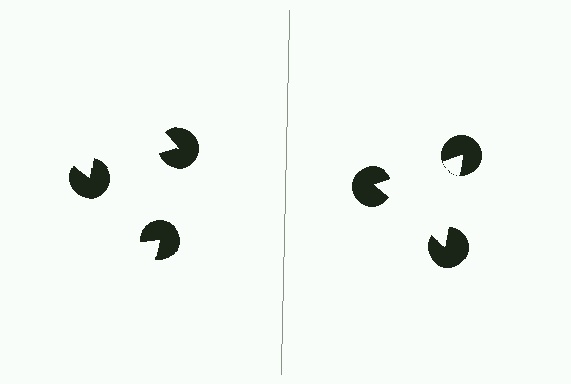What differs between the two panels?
The pac-man discs are positioned identically on both sides; only the wedge orientations differ. On the right they align to a triangle; on the left they are misaligned.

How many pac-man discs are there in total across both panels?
6 — 3 on each side.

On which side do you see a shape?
An illusory triangle appears on the right side. On the left side the wedge cuts are rotated, so no coherent shape forms.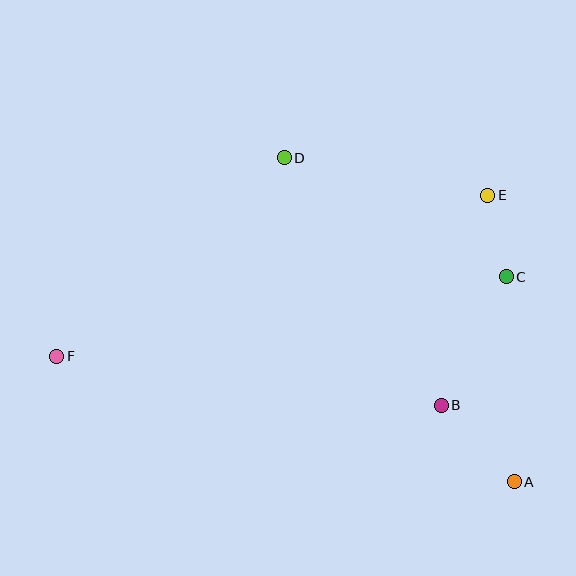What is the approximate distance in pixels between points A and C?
The distance between A and C is approximately 206 pixels.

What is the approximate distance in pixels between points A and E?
The distance between A and E is approximately 288 pixels.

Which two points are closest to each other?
Points C and E are closest to each other.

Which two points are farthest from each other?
Points A and F are farthest from each other.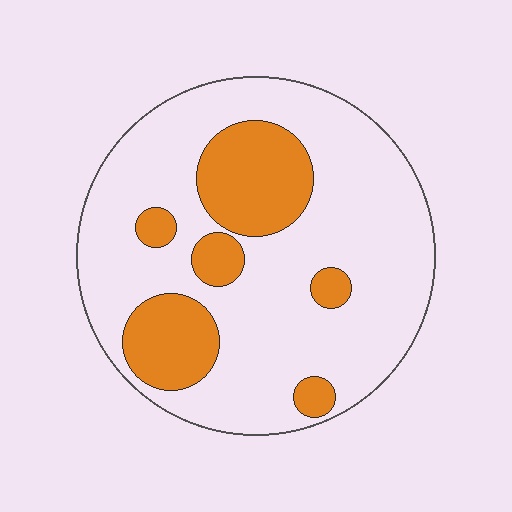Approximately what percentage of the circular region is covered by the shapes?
Approximately 25%.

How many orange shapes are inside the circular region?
6.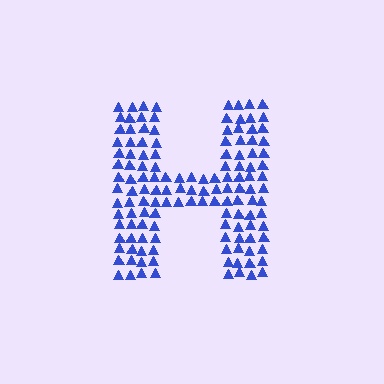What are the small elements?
The small elements are triangles.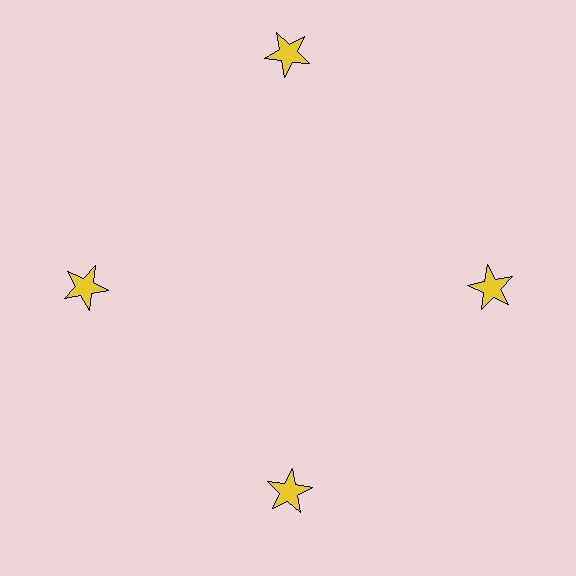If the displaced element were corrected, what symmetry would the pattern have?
It would have 4-fold rotational symmetry — the pattern would map onto itself every 90 degrees.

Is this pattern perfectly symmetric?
No. The 4 yellow stars are arranged in a ring, but one element near the 12 o'clock position is pushed outward from the center, breaking the 4-fold rotational symmetry.